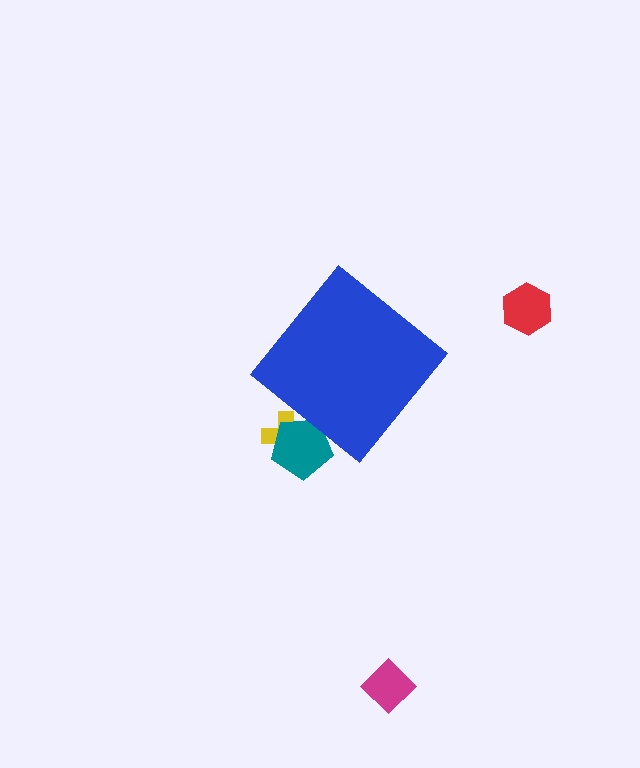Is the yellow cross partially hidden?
Yes, the yellow cross is partially hidden behind the blue diamond.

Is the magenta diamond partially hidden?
No, the magenta diamond is fully visible.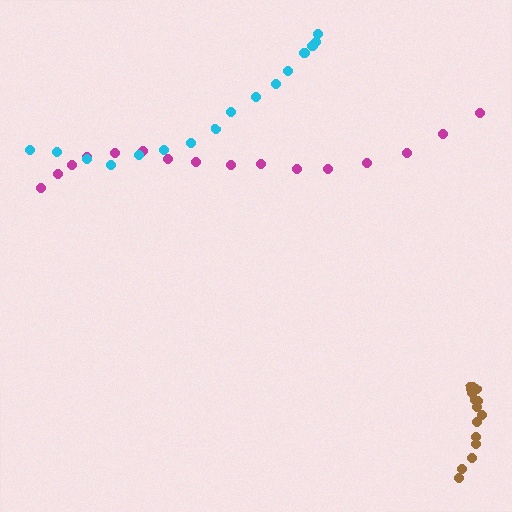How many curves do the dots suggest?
There are 3 distinct paths.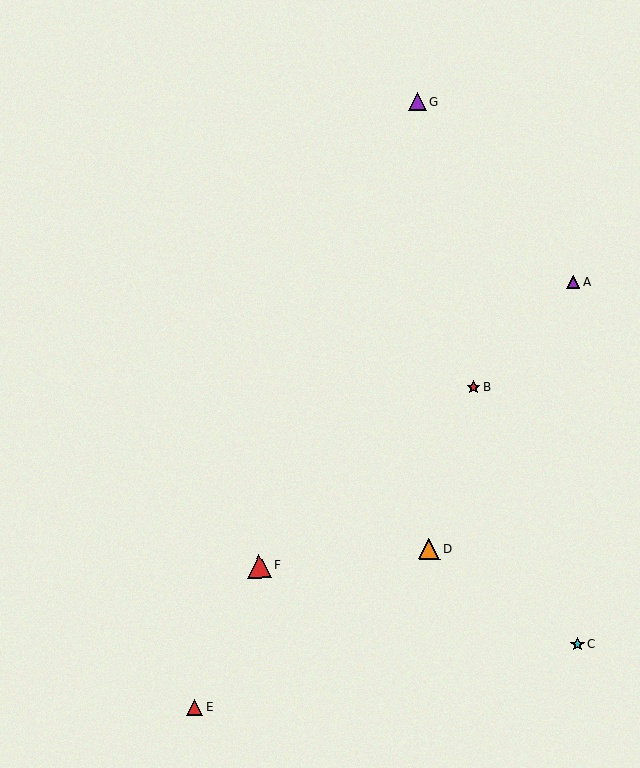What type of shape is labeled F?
Shape F is a red triangle.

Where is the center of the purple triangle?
The center of the purple triangle is at (573, 282).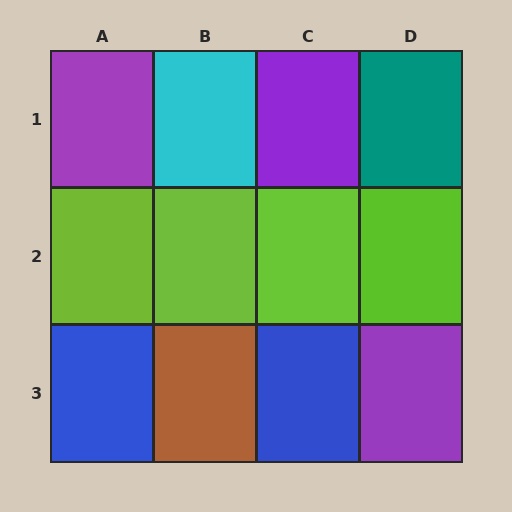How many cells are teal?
1 cell is teal.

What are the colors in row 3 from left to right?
Blue, brown, blue, purple.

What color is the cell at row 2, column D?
Lime.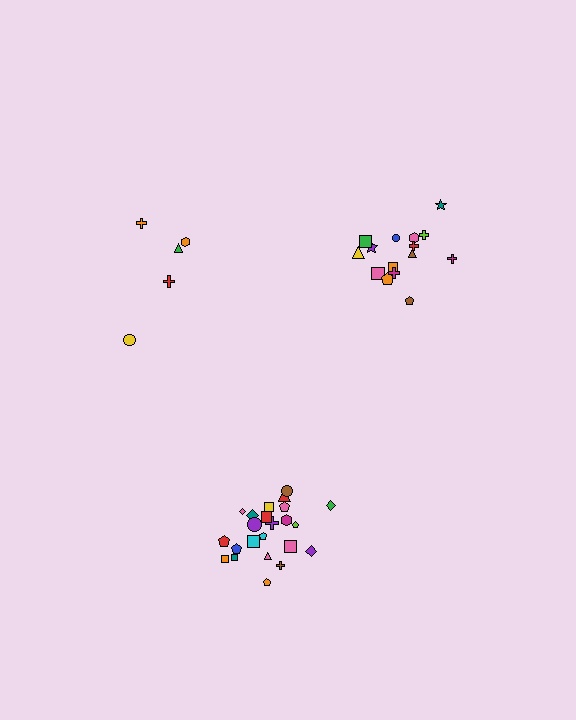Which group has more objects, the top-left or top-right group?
The top-right group.